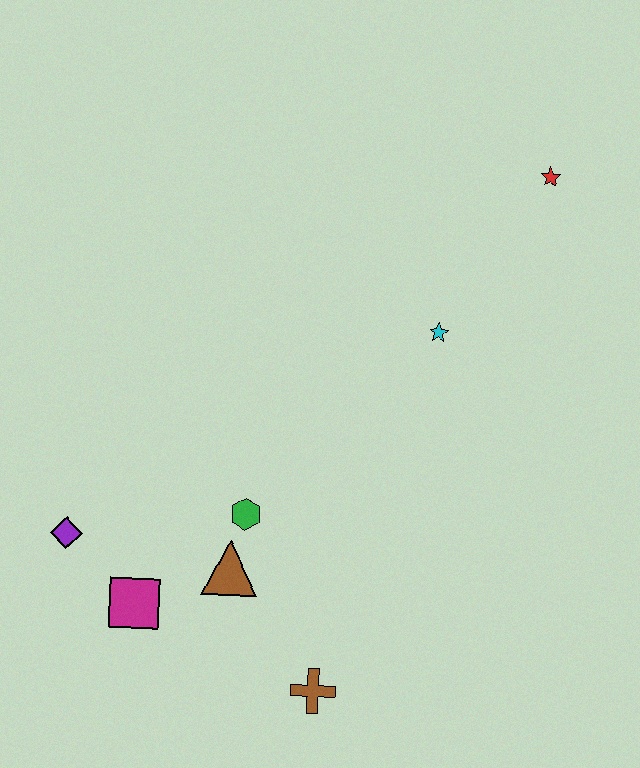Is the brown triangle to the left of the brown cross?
Yes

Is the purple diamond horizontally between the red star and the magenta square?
No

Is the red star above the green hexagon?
Yes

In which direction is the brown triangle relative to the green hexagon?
The brown triangle is below the green hexagon.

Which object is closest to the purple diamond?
The magenta square is closest to the purple diamond.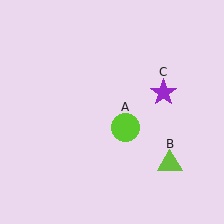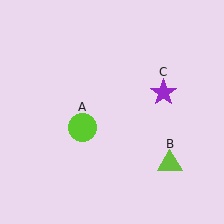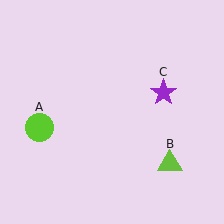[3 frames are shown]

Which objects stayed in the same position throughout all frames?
Lime triangle (object B) and purple star (object C) remained stationary.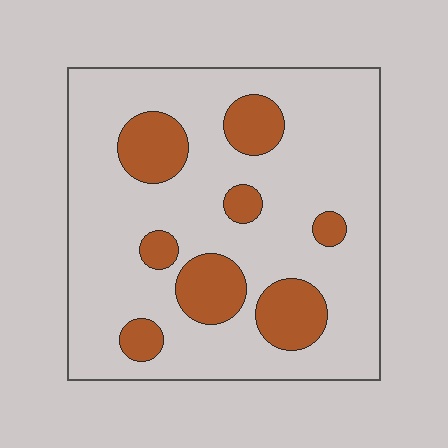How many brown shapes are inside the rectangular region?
8.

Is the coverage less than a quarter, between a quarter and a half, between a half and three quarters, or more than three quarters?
Less than a quarter.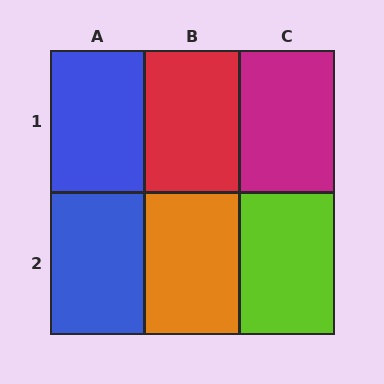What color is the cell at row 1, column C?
Magenta.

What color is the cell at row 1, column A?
Blue.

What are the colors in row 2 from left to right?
Blue, orange, lime.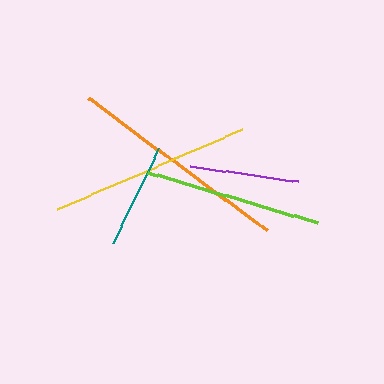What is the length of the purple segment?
The purple segment is approximately 110 pixels long.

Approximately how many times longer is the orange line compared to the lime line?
The orange line is approximately 1.2 times the length of the lime line.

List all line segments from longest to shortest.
From longest to shortest: orange, yellow, lime, purple, teal.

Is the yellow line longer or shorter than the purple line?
The yellow line is longer than the purple line.